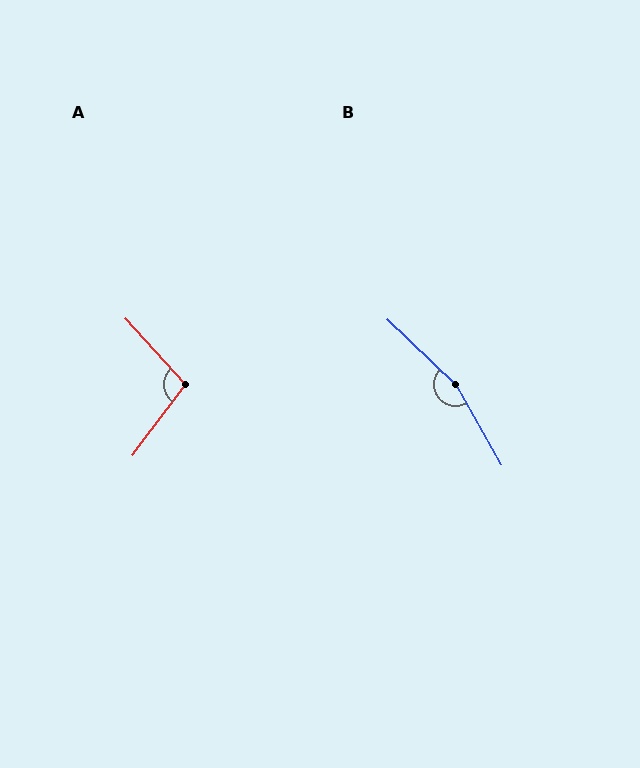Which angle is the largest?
B, at approximately 163 degrees.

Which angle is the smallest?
A, at approximately 101 degrees.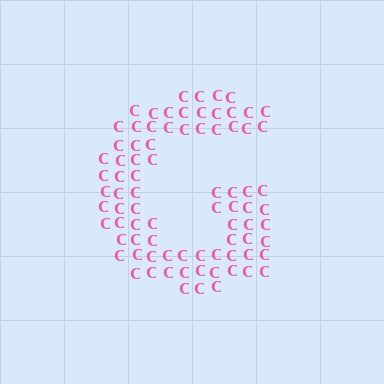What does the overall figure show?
The overall figure shows the letter G.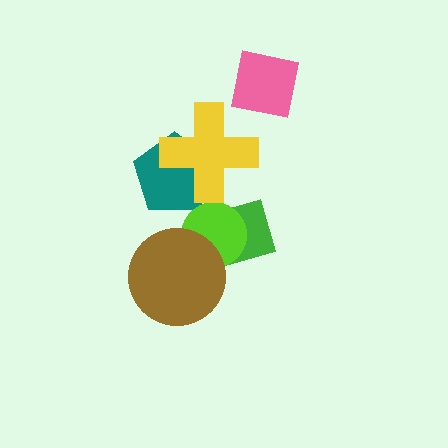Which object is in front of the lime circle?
The brown circle is in front of the lime circle.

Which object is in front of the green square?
The lime circle is in front of the green square.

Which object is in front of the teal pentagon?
The yellow cross is in front of the teal pentagon.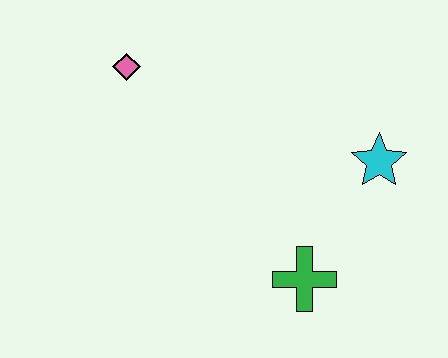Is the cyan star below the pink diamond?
Yes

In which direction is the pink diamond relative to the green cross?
The pink diamond is above the green cross.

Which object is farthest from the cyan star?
The pink diamond is farthest from the cyan star.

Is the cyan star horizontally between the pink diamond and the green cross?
No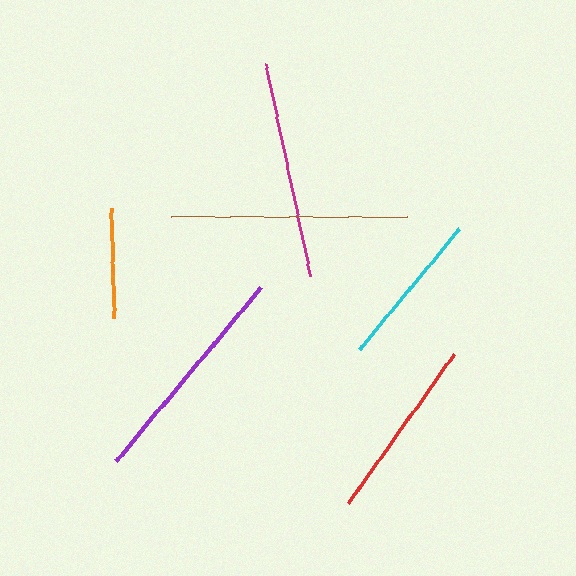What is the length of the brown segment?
The brown segment is approximately 237 pixels long.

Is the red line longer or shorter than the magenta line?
The magenta line is longer than the red line.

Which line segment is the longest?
The brown line is the longest at approximately 237 pixels.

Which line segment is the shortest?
The orange line is the shortest at approximately 110 pixels.